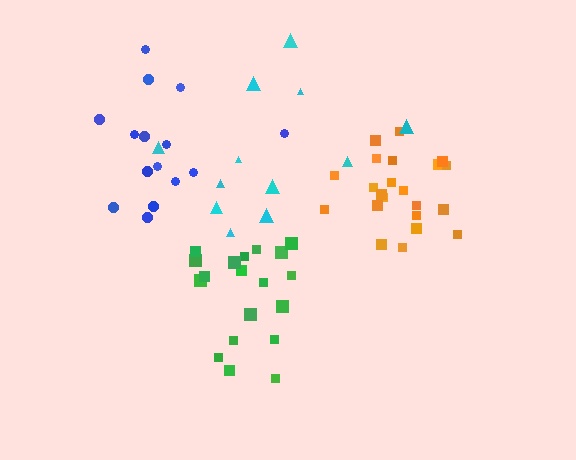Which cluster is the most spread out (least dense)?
Blue.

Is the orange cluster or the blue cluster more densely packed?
Orange.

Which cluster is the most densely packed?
Orange.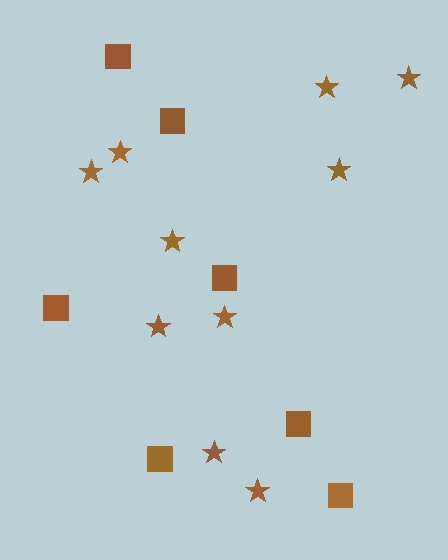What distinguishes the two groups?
There are 2 groups: one group of stars (10) and one group of squares (7).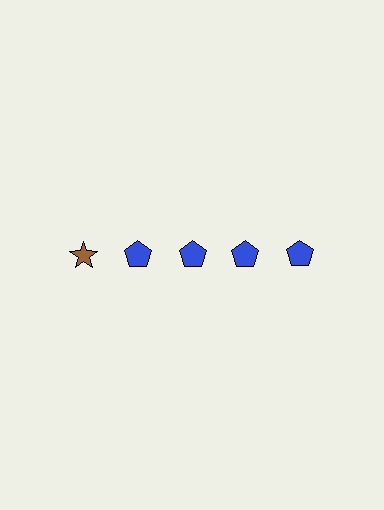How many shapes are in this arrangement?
There are 5 shapes arranged in a grid pattern.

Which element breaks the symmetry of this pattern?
The brown star in the top row, leftmost column breaks the symmetry. All other shapes are blue pentagons.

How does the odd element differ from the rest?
It differs in both color (brown instead of blue) and shape (star instead of pentagon).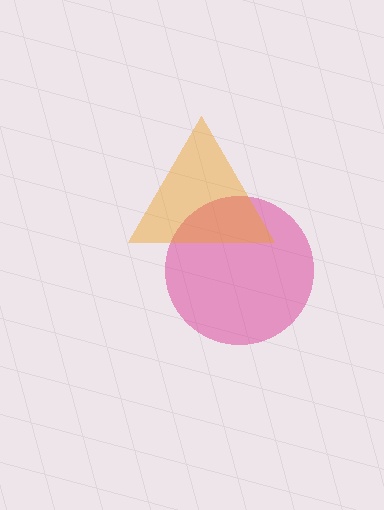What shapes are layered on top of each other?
The layered shapes are: a magenta circle, an orange triangle.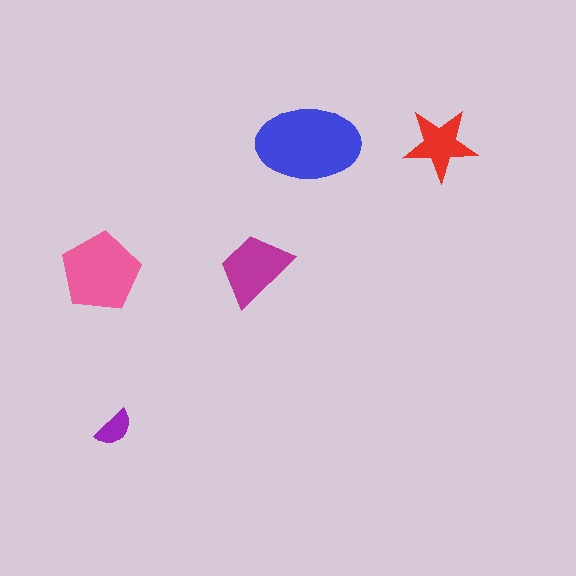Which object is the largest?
The blue ellipse.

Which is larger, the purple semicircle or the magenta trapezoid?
The magenta trapezoid.